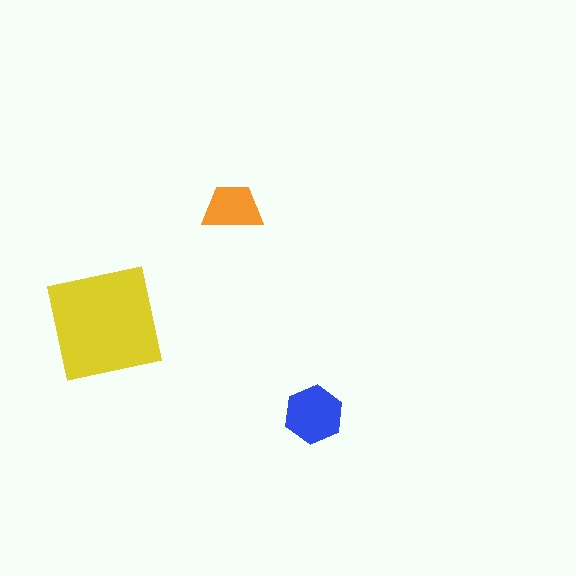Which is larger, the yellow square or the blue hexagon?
The yellow square.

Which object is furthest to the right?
The blue hexagon is rightmost.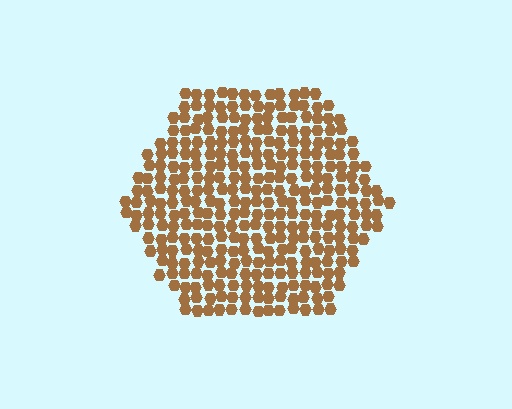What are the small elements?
The small elements are hexagons.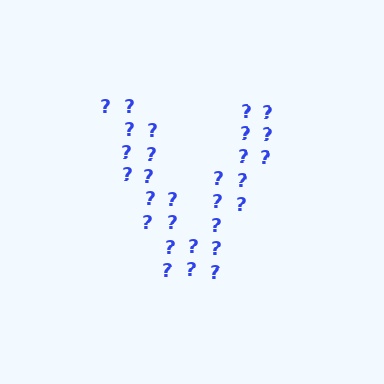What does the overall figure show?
The overall figure shows the letter V.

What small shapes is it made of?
It is made of small question marks.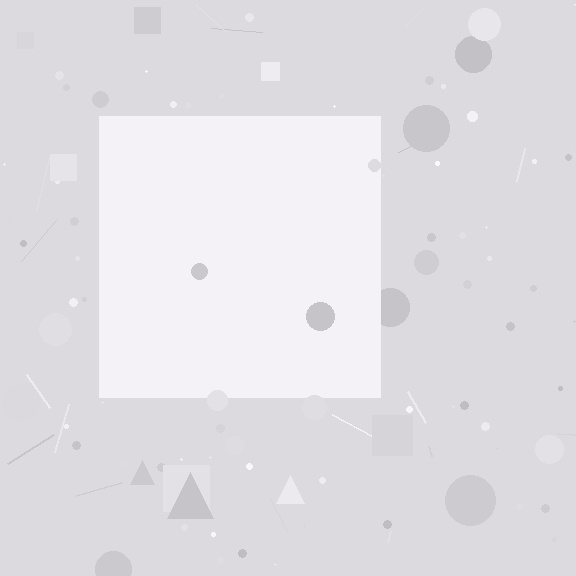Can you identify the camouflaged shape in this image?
The camouflaged shape is a square.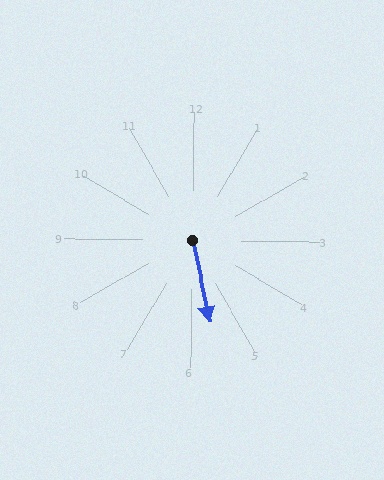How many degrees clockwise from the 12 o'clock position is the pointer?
Approximately 168 degrees.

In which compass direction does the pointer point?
South.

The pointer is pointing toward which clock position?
Roughly 6 o'clock.